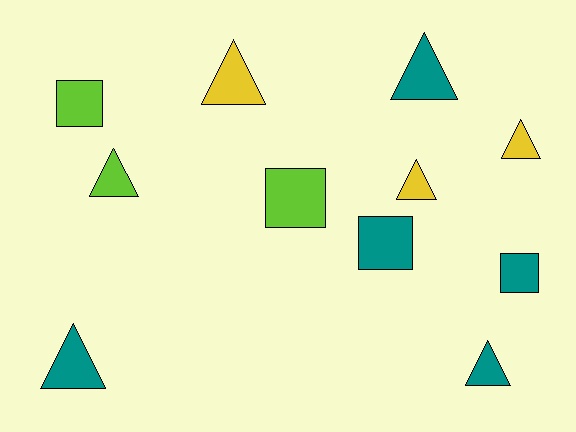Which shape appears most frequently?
Triangle, with 7 objects.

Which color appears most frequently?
Teal, with 5 objects.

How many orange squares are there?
There are no orange squares.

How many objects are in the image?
There are 11 objects.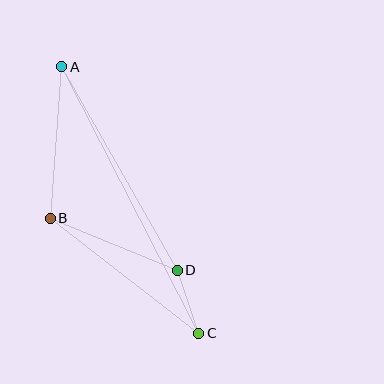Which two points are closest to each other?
Points C and D are closest to each other.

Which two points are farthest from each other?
Points A and C are farthest from each other.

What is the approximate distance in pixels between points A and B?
The distance between A and B is approximately 152 pixels.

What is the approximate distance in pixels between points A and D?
The distance between A and D is approximately 234 pixels.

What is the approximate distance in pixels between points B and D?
The distance between B and D is approximately 137 pixels.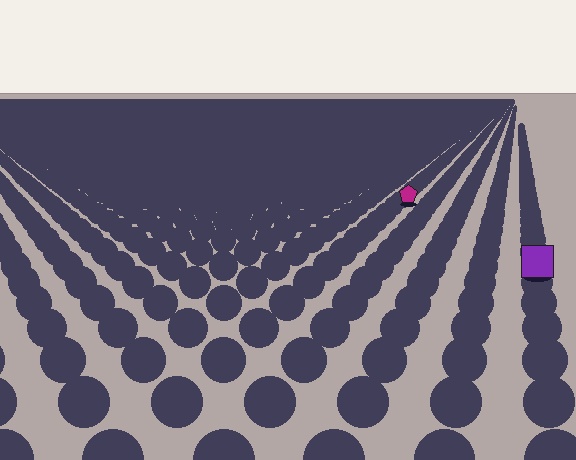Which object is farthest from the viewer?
The magenta pentagon is farthest from the viewer. It appears smaller and the ground texture around it is denser.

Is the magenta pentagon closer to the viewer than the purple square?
No. The purple square is closer — you can tell from the texture gradient: the ground texture is coarser near it.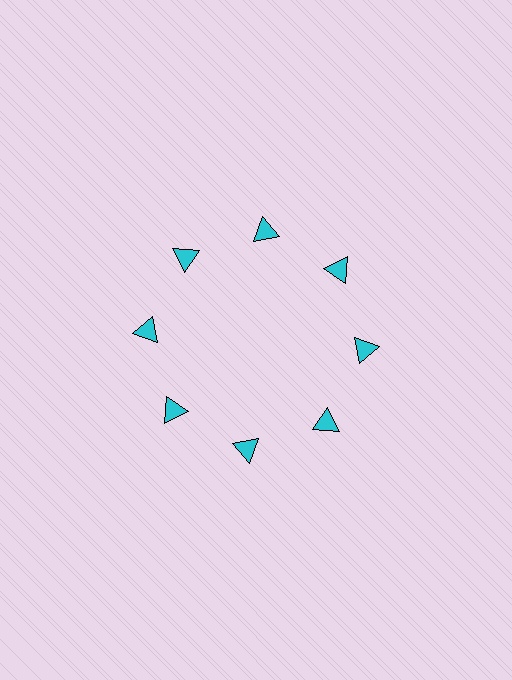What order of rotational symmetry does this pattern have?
This pattern has 8-fold rotational symmetry.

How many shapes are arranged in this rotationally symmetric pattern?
There are 8 shapes, arranged in 8 groups of 1.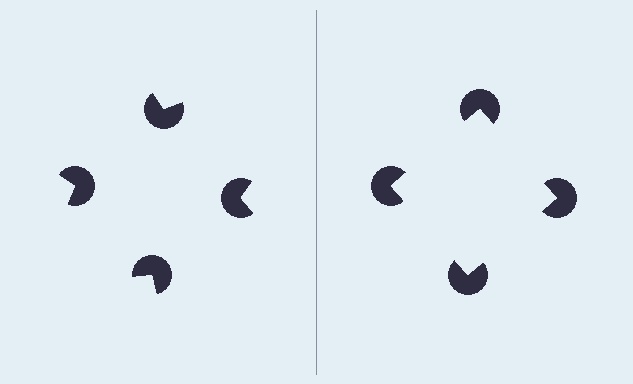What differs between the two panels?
The pac-man discs are positioned identically on both sides; only the wedge orientations differ. On the right they align to a square; on the left they are misaligned.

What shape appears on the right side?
An illusory square.